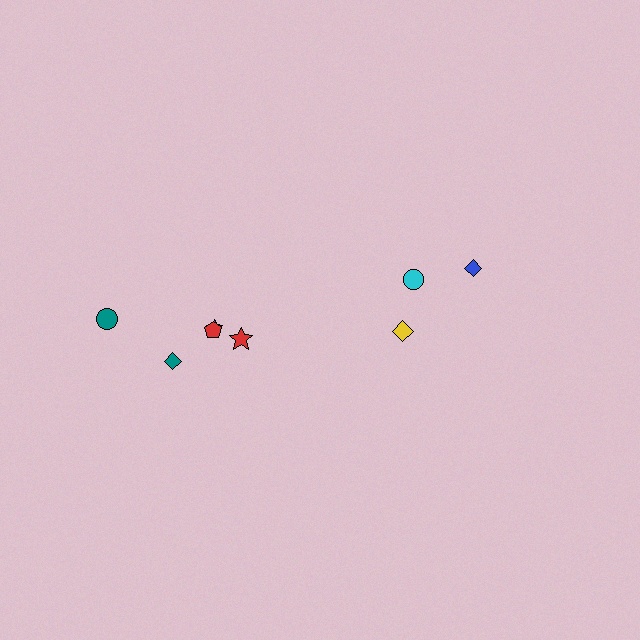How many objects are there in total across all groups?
There are 8 objects.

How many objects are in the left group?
There are 5 objects.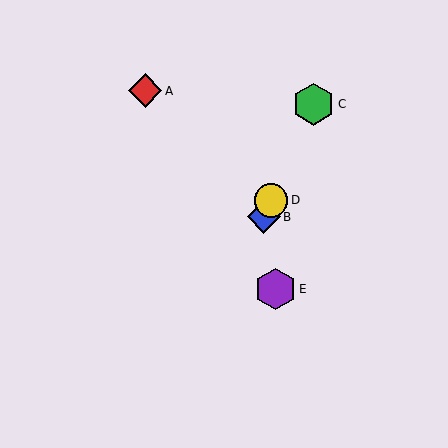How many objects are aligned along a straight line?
3 objects (B, C, D) are aligned along a straight line.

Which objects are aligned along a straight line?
Objects B, C, D are aligned along a straight line.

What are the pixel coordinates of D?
Object D is at (271, 200).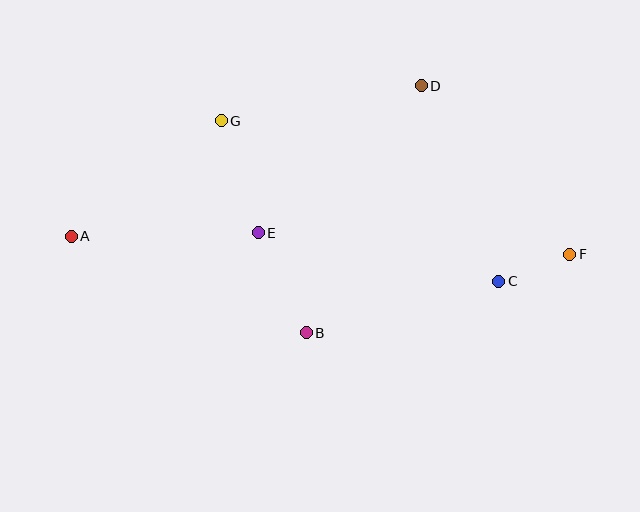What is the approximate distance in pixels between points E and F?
The distance between E and F is approximately 312 pixels.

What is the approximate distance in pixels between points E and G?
The distance between E and G is approximately 118 pixels.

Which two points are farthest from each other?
Points A and F are farthest from each other.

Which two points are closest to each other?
Points C and F are closest to each other.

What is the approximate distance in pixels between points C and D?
The distance between C and D is approximately 210 pixels.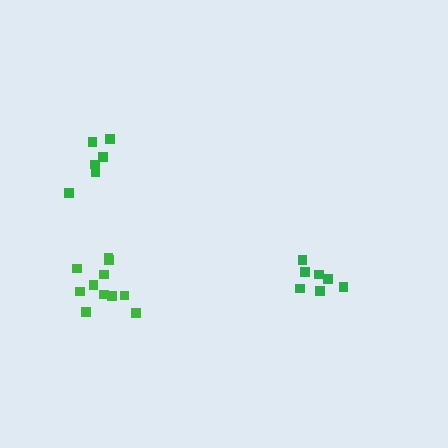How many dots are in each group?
Group 1: 7 dots, Group 2: 6 dots, Group 3: 11 dots (24 total).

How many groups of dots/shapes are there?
There are 3 groups.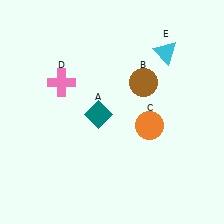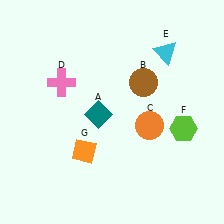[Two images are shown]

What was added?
A lime hexagon (F), an orange diamond (G) were added in Image 2.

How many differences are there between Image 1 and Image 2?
There are 2 differences between the two images.